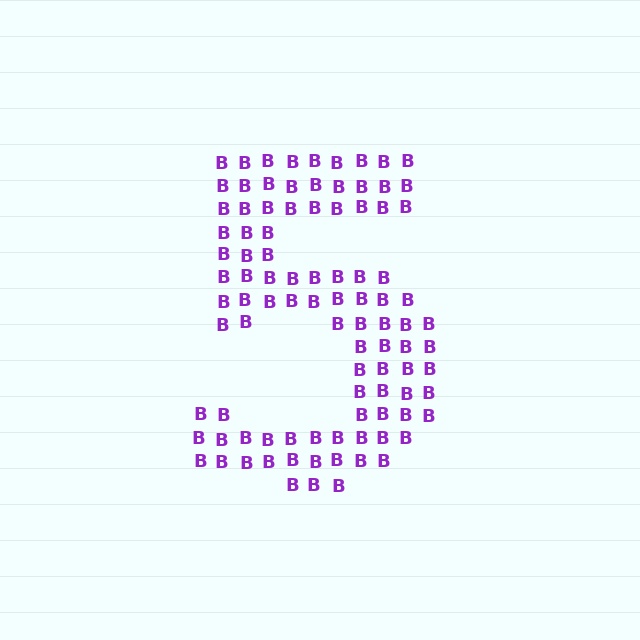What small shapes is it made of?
It is made of small letter B's.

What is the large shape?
The large shape is the digit 5.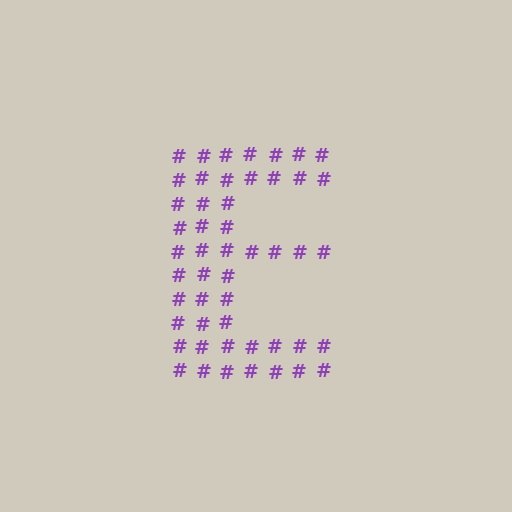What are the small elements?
The small elements are hash symbols.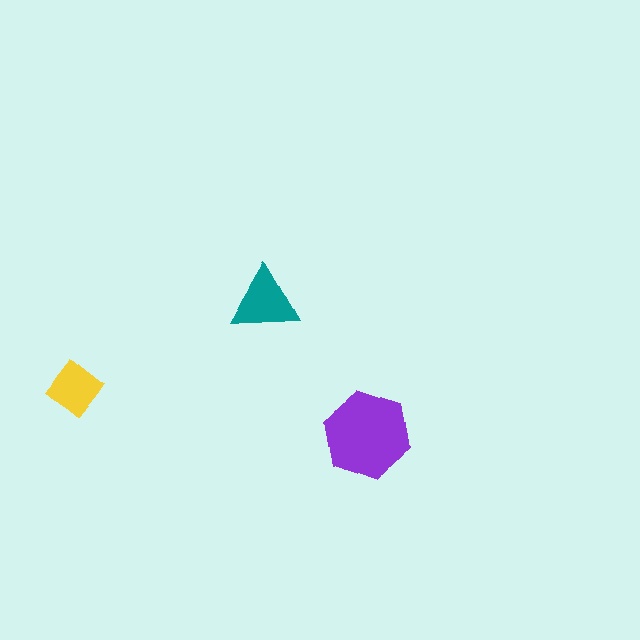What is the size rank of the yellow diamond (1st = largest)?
3rd.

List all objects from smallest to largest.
The yellow diamond, the teal triangle, the purple hexagon.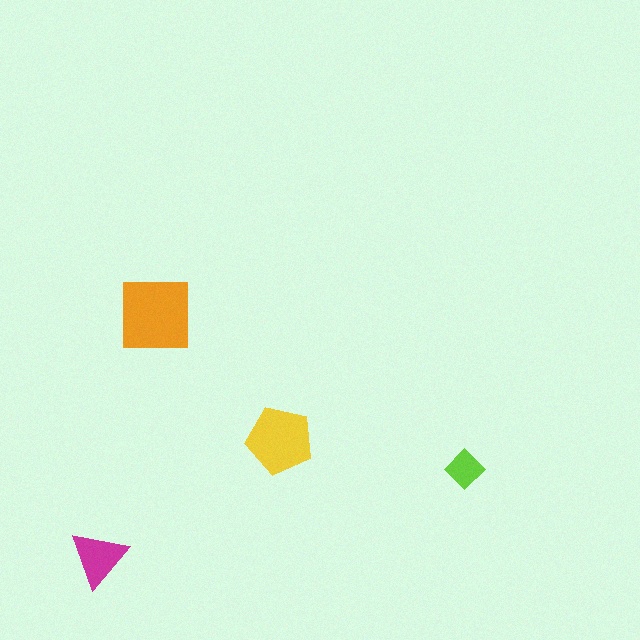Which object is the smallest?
The lime diamond.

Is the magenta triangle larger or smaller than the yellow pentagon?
Smaller.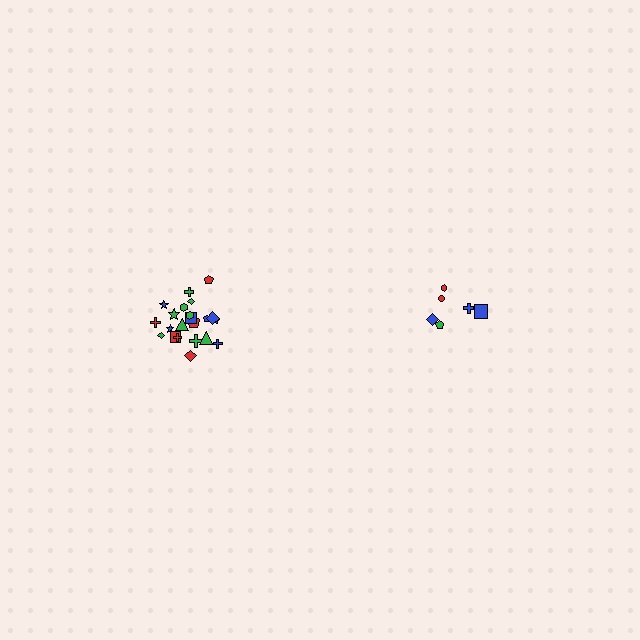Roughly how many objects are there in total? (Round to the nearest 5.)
Roughly 30 objects in total.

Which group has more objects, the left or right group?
The left group.